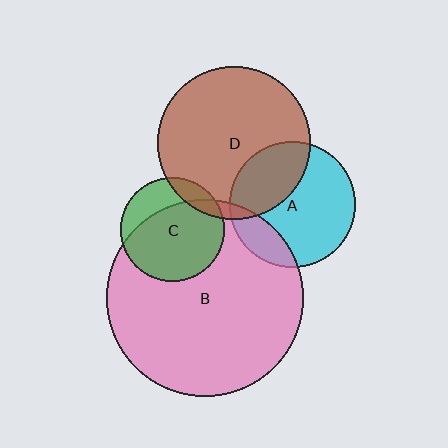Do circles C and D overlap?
Yes.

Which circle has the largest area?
Circle B (pink).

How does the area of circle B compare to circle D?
Approximately 1.7 times.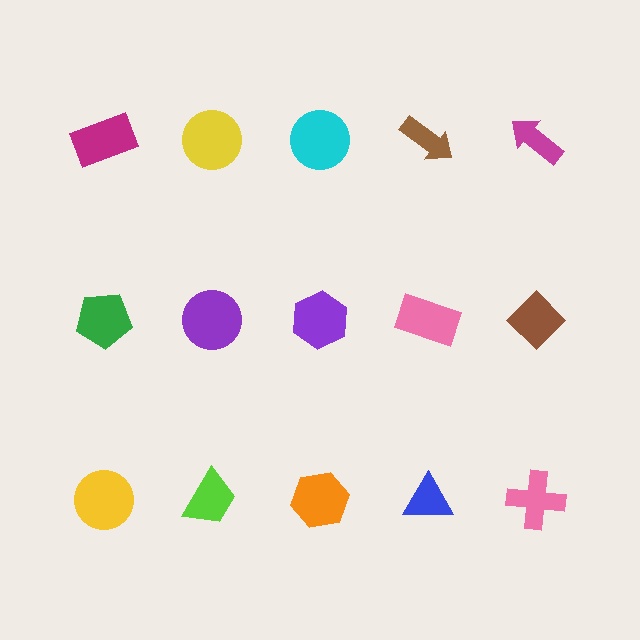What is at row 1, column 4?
A brown arrow.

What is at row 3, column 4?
A blue triangle.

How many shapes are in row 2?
5 shapes.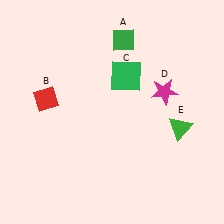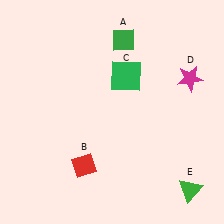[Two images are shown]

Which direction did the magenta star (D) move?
The magenta star (D) moved right.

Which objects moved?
The objects that moved are: the red diamond (B), the magenta star (D), the green triangle (E).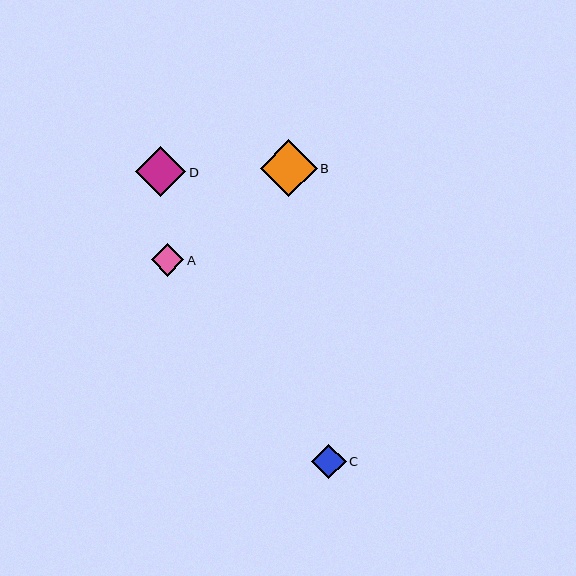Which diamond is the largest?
Diamond B is the largest with a size of approximately 57 pixels.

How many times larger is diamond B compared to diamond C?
Diamond B is approximately 1.6 times the size of diamond C.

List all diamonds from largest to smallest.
From largest to smallest: B, D, C, A.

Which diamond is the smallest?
Diamond A is the smallest with a size of approximately 32 pixels.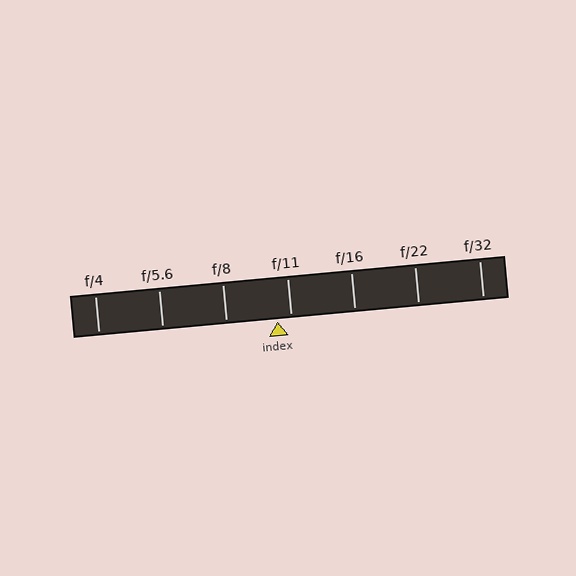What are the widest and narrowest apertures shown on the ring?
The widest aperture shown is f/4 and the narrowest is f/32.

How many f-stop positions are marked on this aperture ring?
There are 7 f-stop positions marked.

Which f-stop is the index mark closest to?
The index mark is closest to f/11.